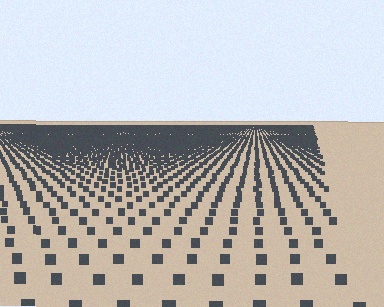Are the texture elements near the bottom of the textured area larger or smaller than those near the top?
Larger. Near the bottom, elements are closer to the viewer and appear at a bigger on-screen size.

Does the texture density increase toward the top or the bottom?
Density increases toward the top.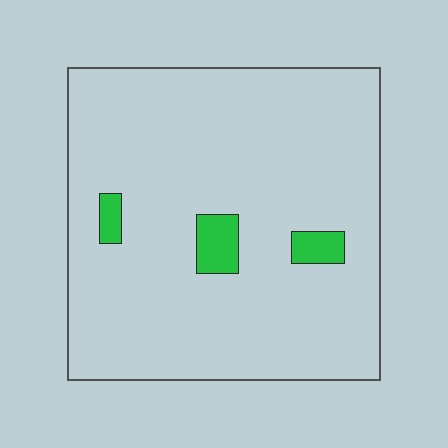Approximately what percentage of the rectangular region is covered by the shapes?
Approximately 5%.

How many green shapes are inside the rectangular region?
3.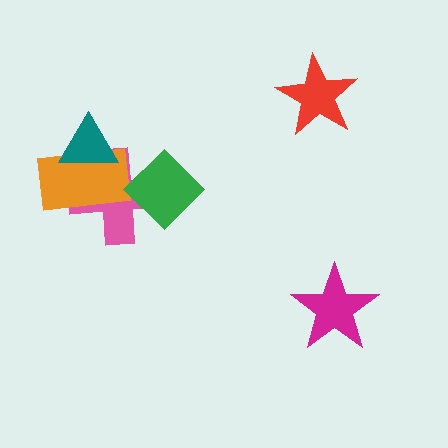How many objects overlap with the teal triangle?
2 objects overlap with the teal triangle.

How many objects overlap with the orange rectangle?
2 objects overlap with the orange rectangle.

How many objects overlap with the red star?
0 objects overlap with the red star.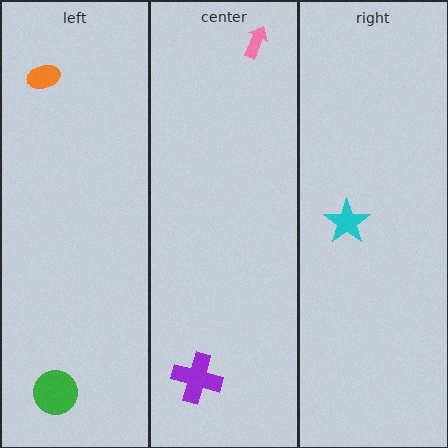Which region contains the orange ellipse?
The left region.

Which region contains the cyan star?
The right region.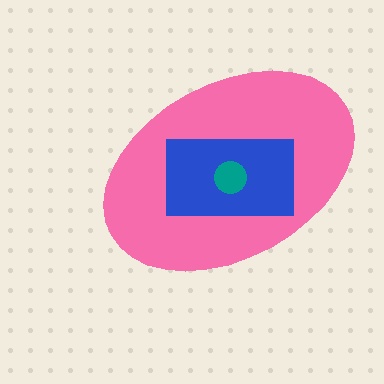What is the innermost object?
The teal circle.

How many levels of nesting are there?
3.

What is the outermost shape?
The pink ellipse.